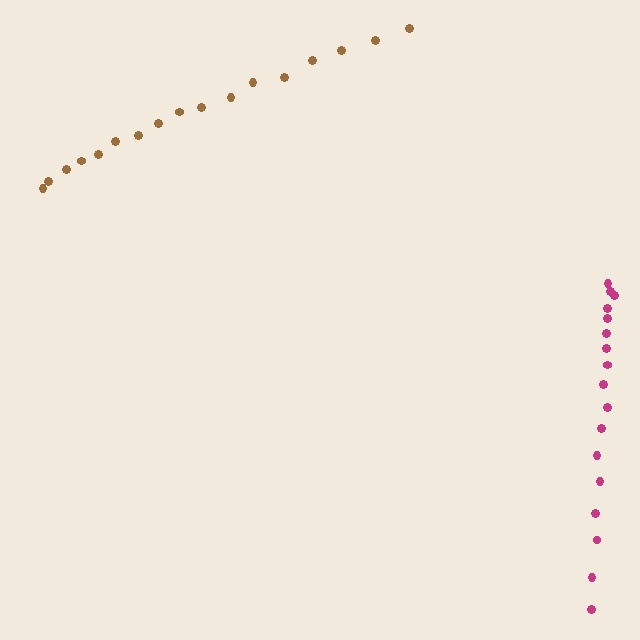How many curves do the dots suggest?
There are 2 distinct paths.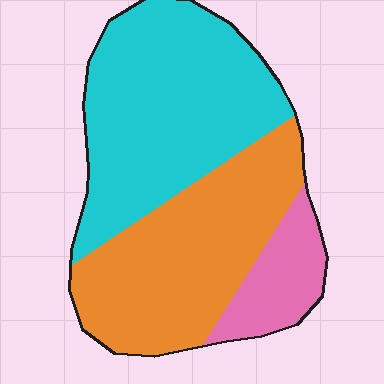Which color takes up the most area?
Cyan, at roughly 45%.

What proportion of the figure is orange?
Orange takes up about two fifths (2/5) of the figure.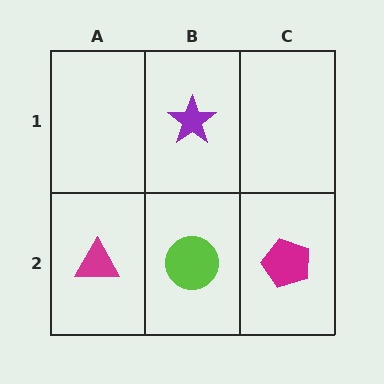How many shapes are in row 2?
3 shapes.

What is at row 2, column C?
A magenta pentagon.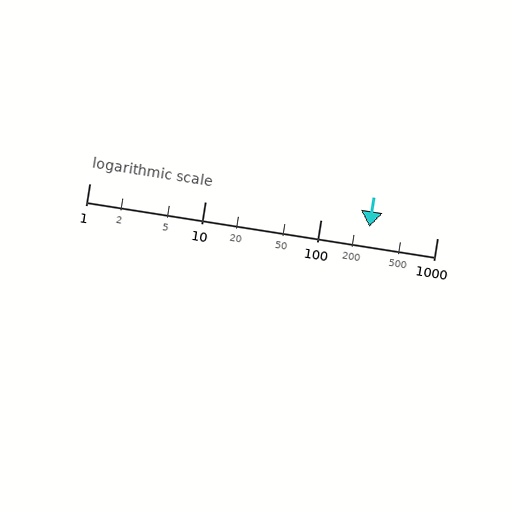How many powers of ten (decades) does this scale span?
The scale spans 3 decades, from 1 to 1000.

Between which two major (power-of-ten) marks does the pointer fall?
The pointer is between 100 and 1000.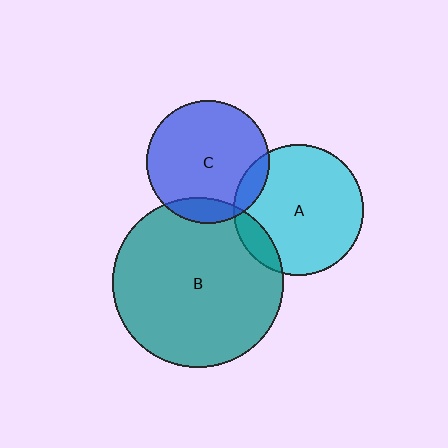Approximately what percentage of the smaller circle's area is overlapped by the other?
Approximately 10%.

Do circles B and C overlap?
Yes.